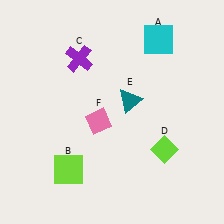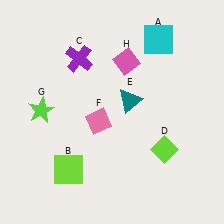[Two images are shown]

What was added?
A lime star (G), a pink diamond (H) were added in Image 2.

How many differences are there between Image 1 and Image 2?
There are 2 differences between the two images.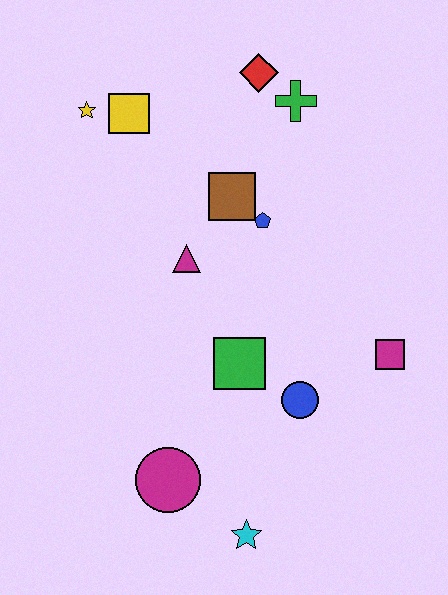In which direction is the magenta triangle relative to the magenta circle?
The magenta triangle is above the magenta circle.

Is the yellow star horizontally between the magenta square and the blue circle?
No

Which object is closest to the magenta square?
The blue circle is closest to the magenta square.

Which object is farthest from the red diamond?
The cyan star is farthest from the red diamond.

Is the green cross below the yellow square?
No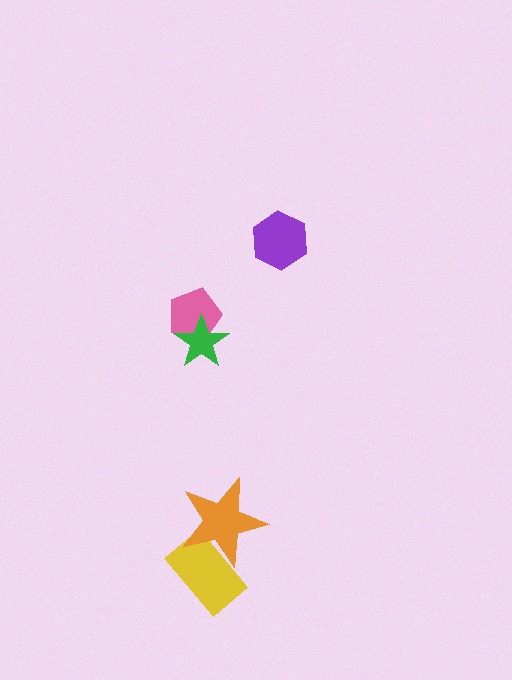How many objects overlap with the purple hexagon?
0 objects overlap with the purple hexagon.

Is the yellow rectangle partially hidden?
Yes, it is partially covered by another shape.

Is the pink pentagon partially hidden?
Yes, it is partially covered by another shape.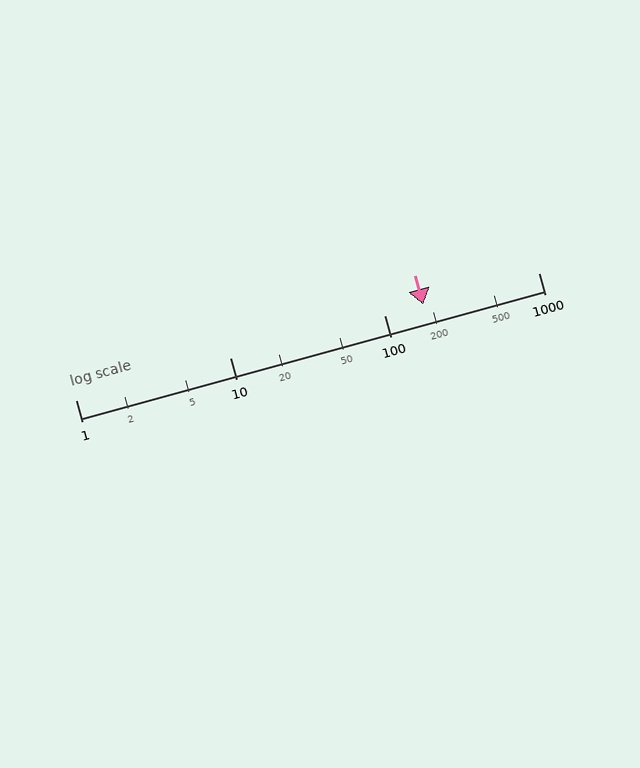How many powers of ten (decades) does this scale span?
The scale spans 3 decades, from 1 to 1000.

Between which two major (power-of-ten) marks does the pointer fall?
The pointer is between 100 and 1000.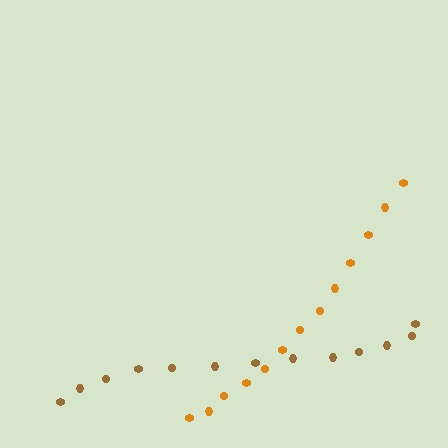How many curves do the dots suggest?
There are 2 distinct paths.